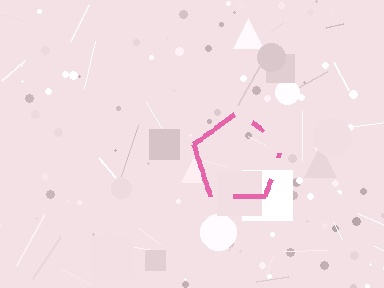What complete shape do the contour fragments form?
The contour fragments form a pentagon.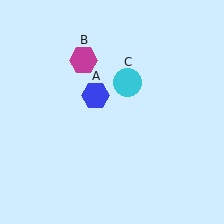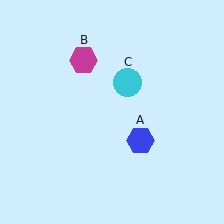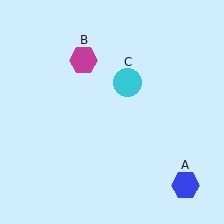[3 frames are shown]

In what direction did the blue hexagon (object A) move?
The blue hexagon (object A) moved down and to the right.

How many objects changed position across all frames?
1 object changed position: blue hexagon (object A).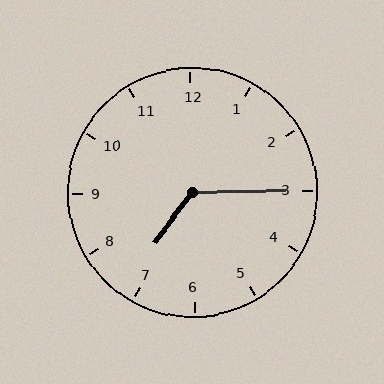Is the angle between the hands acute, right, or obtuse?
It is obtuse.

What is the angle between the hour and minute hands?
Approximately 128 degrees.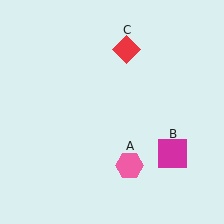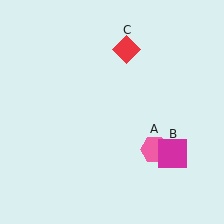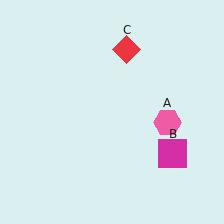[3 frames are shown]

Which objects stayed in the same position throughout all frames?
Magenta square (object B) and red diamond (object C) remained stationary.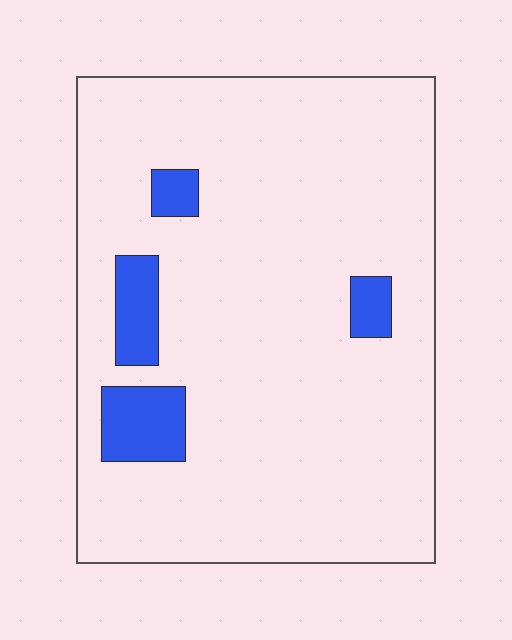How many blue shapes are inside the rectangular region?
4.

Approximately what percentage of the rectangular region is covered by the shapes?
Approximately 10%.